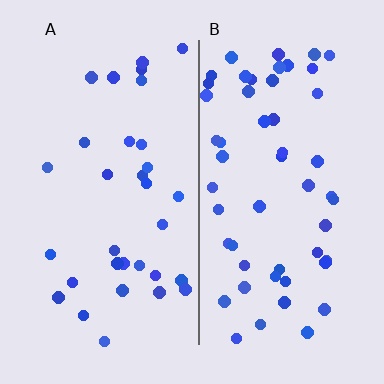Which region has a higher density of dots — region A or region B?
B (the right).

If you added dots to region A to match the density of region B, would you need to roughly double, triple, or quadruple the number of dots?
Approximately double.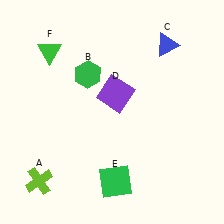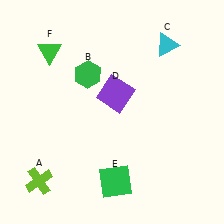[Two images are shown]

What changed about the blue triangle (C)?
In Image 1, C is blue. In Image 2, it changed to cyan.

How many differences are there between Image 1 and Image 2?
There is 1 difference between the two images.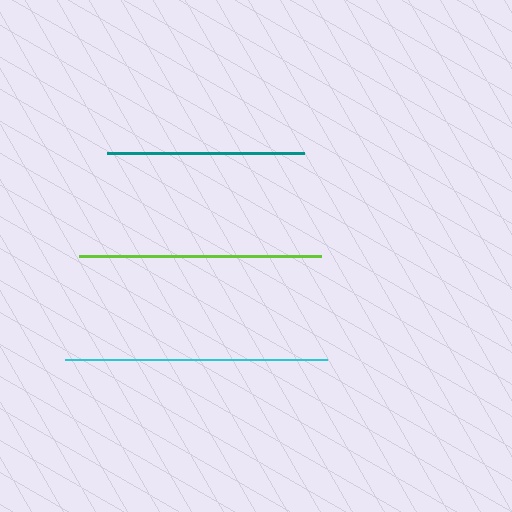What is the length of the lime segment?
The lime segment is approximately 242 pixels long.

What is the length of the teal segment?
The teal segment is approximately 197 pixels long.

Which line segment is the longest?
The cyan line is the longest at approximately 261 pixels.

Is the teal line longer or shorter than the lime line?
The lime line is longer than the teal line.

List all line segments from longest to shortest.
From longest to shortest: cyan, lime, teal.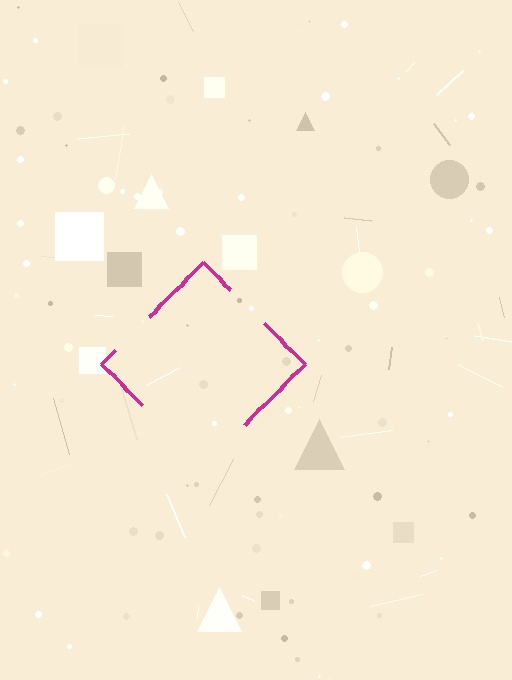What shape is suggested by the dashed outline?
The dashed outline suggests a diamond.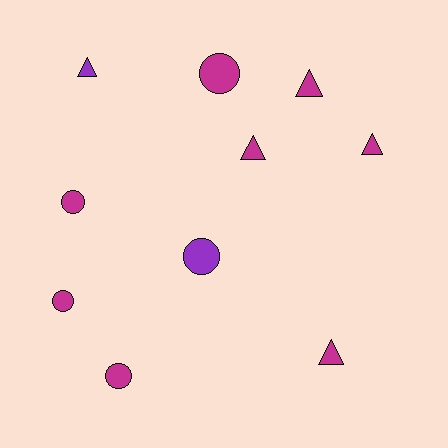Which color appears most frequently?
Magenta, with 8 objects.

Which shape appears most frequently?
Circle, with 5 objects.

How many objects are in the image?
There are 10 objects.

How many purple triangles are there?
There is 1 purple triangle.